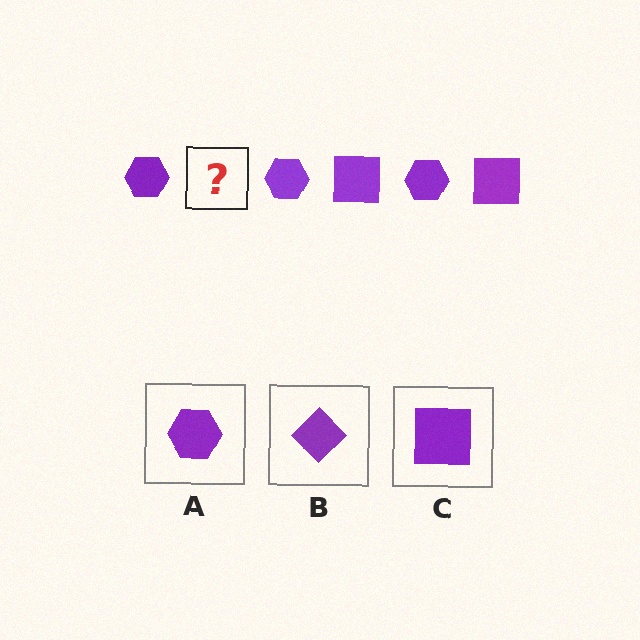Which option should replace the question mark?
Option C.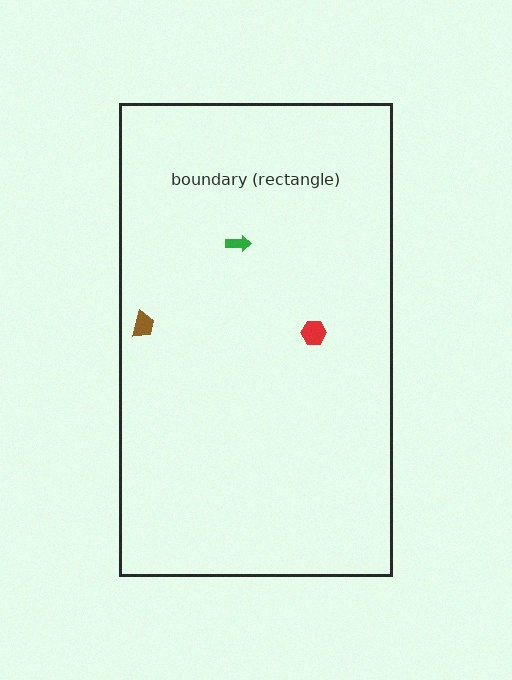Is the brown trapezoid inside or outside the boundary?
Inside.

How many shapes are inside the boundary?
3 inside, 0 outside.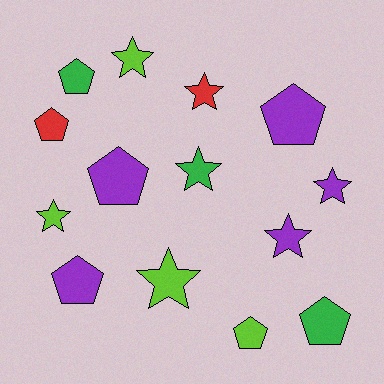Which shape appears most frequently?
Star, with 7 objects.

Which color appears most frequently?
Purple, with 5 objects.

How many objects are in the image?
There are 14 objects.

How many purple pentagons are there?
There are 3 purple pentagons.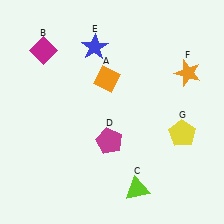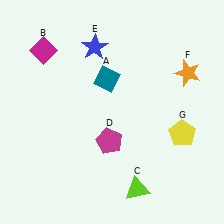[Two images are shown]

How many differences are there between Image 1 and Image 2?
There is 1 difference between the two images.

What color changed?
The diamond (A) changed from orange in Image 1 to teal in Image 2.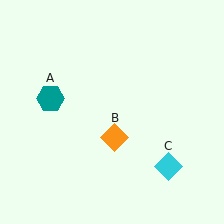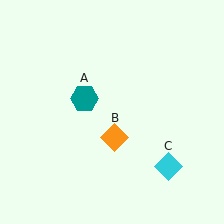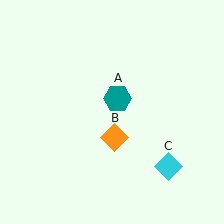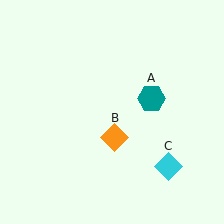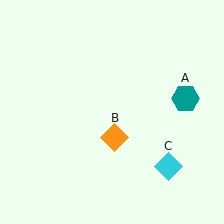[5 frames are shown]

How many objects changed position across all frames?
1 object changed position: teal hexagon (object A).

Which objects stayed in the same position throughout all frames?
Orange diamond (object B) and cyan diamond (object C) remained stationary.